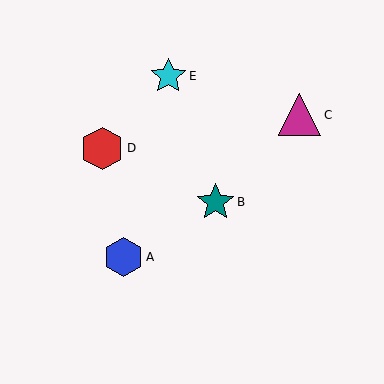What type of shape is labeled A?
Shape A is a blue hexagon.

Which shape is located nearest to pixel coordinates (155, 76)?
The cyan star (labeled E) at (168, 76) is nearest to that location.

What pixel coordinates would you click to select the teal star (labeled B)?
Click at (215, 202) to select the teal star B.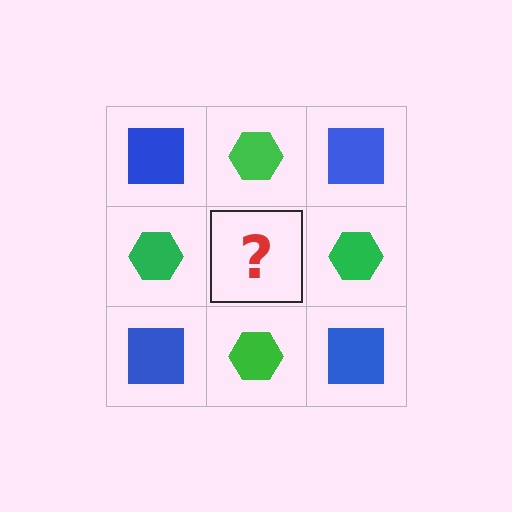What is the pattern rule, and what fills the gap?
The rule is that it alternates blue square and green hexagon in a checkerboard pattern. The gap should be filled with a blue square.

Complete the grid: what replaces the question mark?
The question mark should be replaced with a blue square.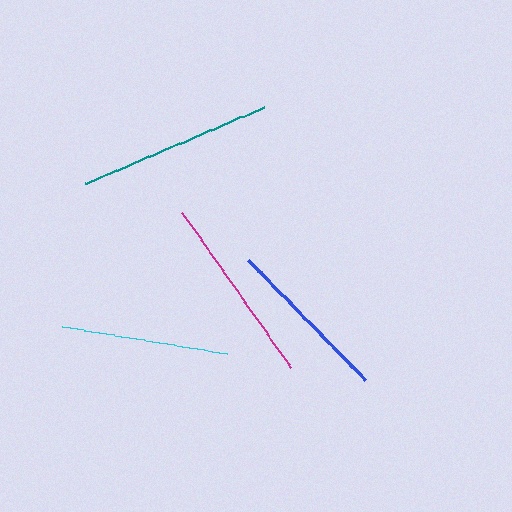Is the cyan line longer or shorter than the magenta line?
The magenta line is longer than the cyan line.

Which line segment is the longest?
The teal line is the longest at approximately 194 pixels.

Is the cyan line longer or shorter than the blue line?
The cyan line is longer than the blue line.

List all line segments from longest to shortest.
From longest to shortest: teal, magenta, cyan, blue.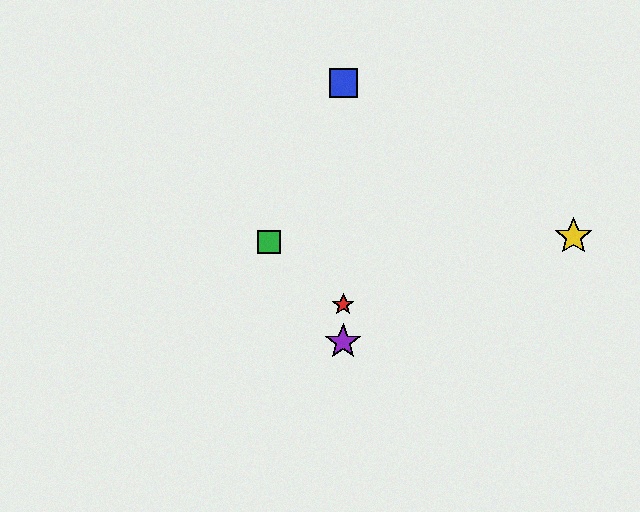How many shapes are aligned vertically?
3 shapes (the red star, the blue square, the purple star) are aligned vertically.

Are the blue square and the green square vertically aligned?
No, the blue square is at x≈343 and the green square is at x≈269.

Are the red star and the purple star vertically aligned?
Yes, both are at x≈343.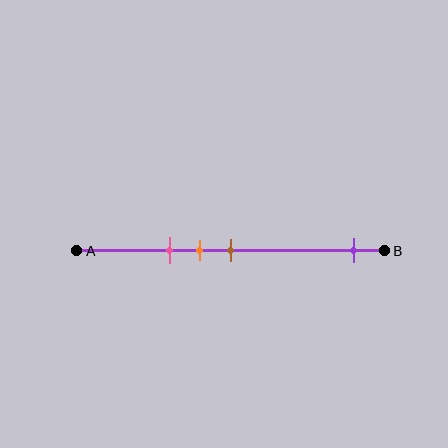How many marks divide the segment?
There are 4 marks dividing the segment.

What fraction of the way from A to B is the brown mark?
The brown mark is approximately 50% (0.5) of the way from A to B.